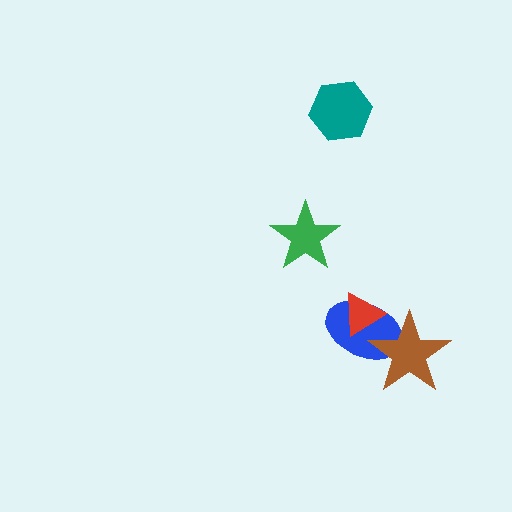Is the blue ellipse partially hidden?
Yes, it is partially covered by another shape.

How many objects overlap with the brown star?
2 objects overlap with the brown star.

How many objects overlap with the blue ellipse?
2 objects overlap with the blue ellipse.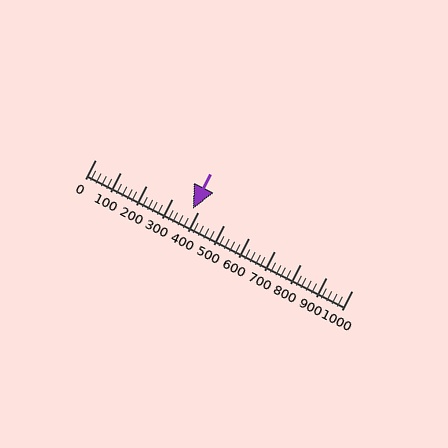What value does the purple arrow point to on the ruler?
The purple arrow points to approximately 380.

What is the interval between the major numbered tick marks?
The major tick marks are spaced 100 units apart.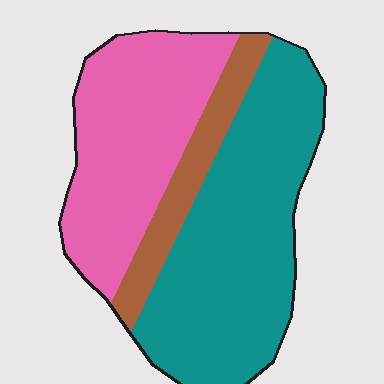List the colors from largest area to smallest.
From largest to smallest: teal, pink, brown.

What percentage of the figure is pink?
Pink covers 37% of the figure.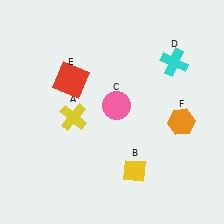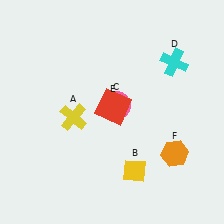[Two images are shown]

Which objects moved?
The objects that moved are: the red square (E), the orange hexagon (F).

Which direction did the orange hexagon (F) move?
The orange hexagon (F) moved down.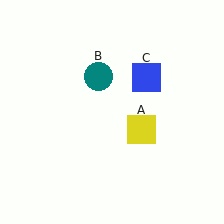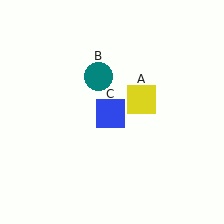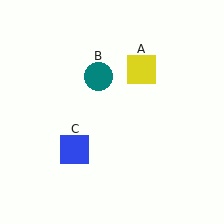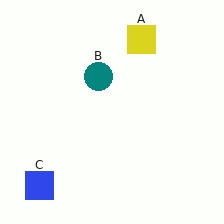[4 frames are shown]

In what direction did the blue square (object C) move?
The blue square (object C) moved down and to the left.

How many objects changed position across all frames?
2 objects changed position: yellow square (object A), blue square (object C).